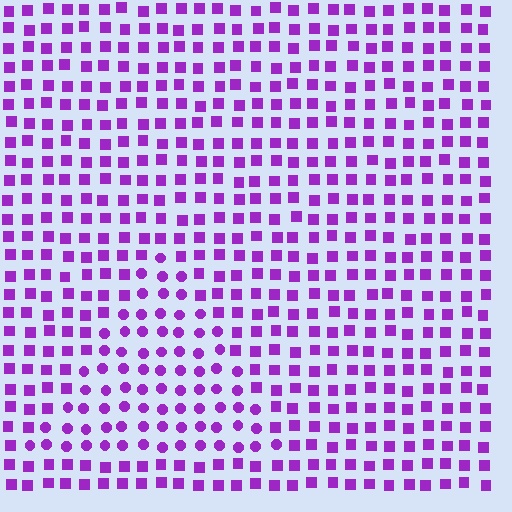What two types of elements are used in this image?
The image uses circles inside the triangle region and squares outside it.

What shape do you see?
I see a triangle.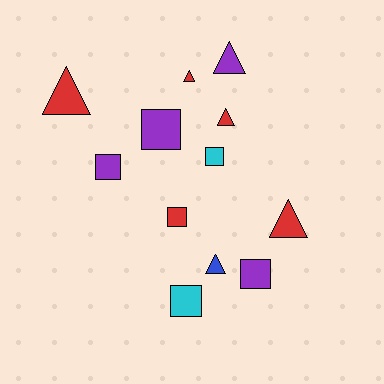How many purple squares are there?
There are 3 purple squares.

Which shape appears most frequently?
Square, with 6 objects.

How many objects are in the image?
There are 12 objects.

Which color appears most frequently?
Red, with 5 objects.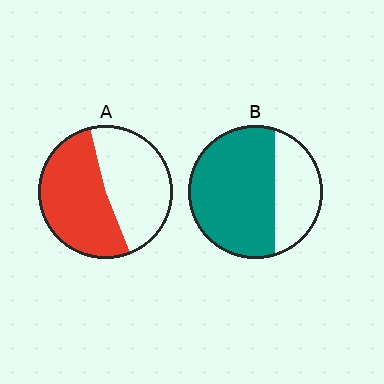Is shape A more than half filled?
Roughly half.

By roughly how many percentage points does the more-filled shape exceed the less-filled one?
By roughly 15 percentage points (B over A).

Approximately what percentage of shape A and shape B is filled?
A is approximately 50% and B is approximately 70%.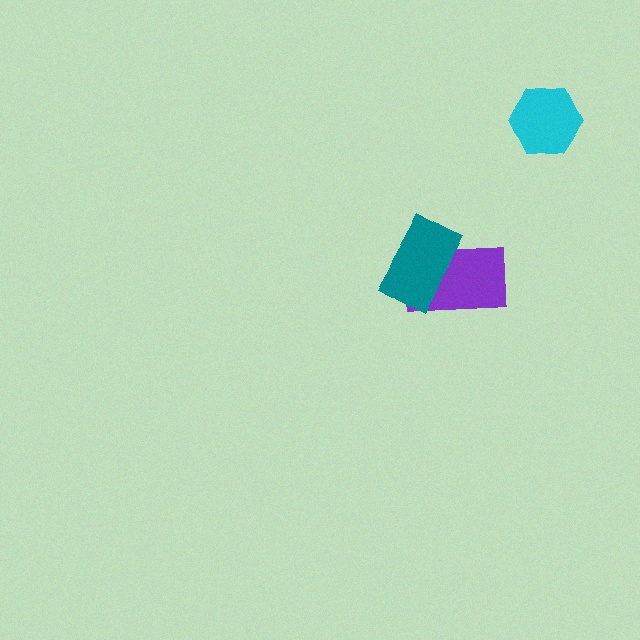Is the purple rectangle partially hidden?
Yes, it is partially covered by another shape.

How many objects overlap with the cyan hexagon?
0 objects overlap with the cyan hexagon.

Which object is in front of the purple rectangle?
The teal rectangle is in front of the purple rectangle.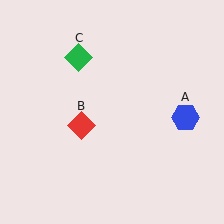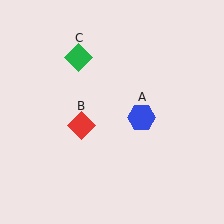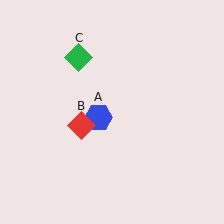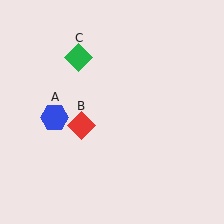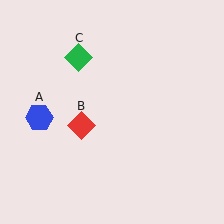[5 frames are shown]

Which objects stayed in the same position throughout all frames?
Red diamond (object B) and green diamond (object C) remained stationary.